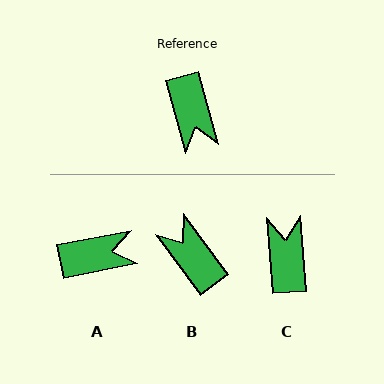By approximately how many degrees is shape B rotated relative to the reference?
Approximately 159 degrees clockwise.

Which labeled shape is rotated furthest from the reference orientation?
C, about 169 degrees away.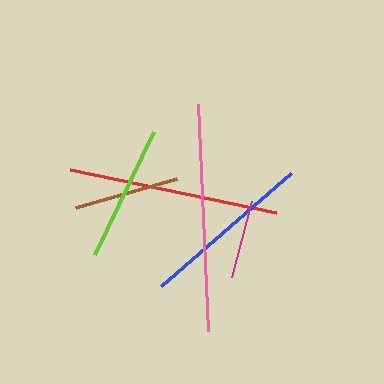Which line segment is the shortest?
The magenta line is the shortest at approximately 78 pixels.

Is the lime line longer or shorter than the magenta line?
The lime line is longer than the magenta line.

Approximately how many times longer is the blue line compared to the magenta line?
The blue line is approximately 2.2 times the length of the magenta line.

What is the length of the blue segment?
The blue segment is approximately 172 pixels long.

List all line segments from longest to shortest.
From longest to shortest: pink, red, blue, lime, brown, magenta.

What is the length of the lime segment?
The lime segment is approximately 136 pixels long.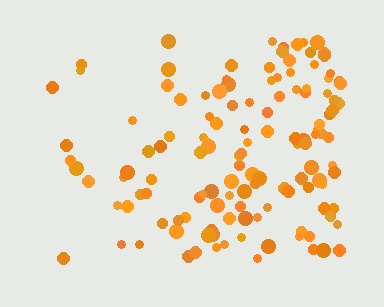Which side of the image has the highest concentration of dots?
The right.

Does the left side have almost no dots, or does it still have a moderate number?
Still a moderate number, just noticeably fewer than the right.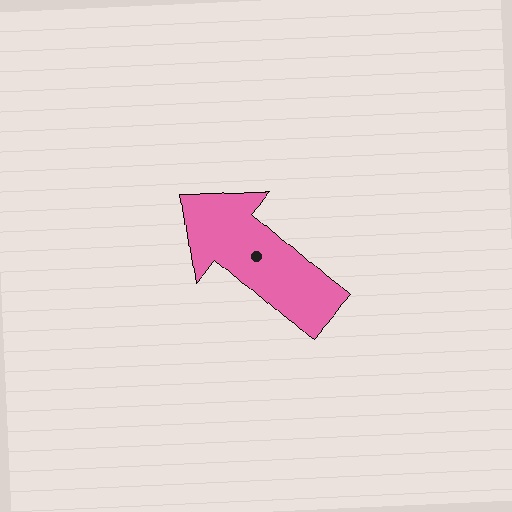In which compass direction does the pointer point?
Northwest.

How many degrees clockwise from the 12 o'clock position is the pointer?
Approximately 311 degrees.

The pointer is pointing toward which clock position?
Roughly 10 o'clock.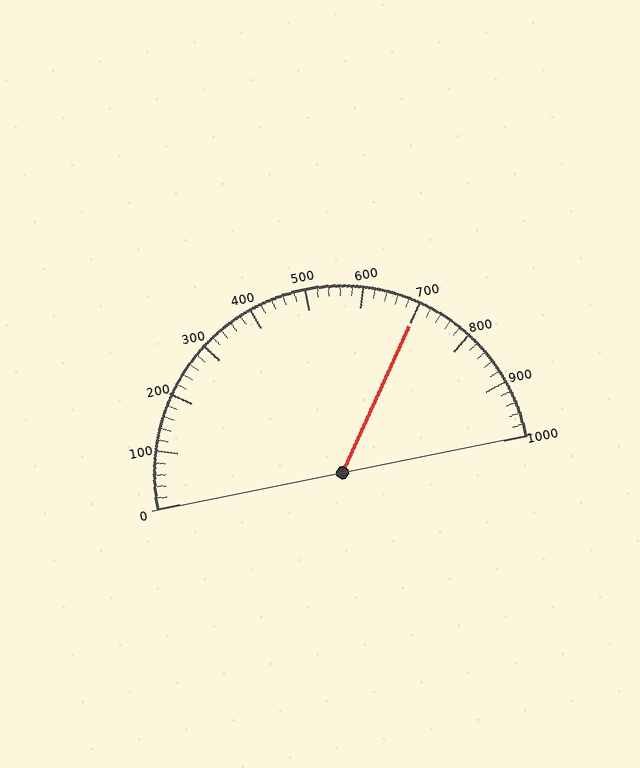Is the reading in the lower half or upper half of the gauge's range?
The reading is in the upper half of the range (0 to 1000).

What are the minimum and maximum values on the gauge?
The gauge ranges from 0 to 1000.